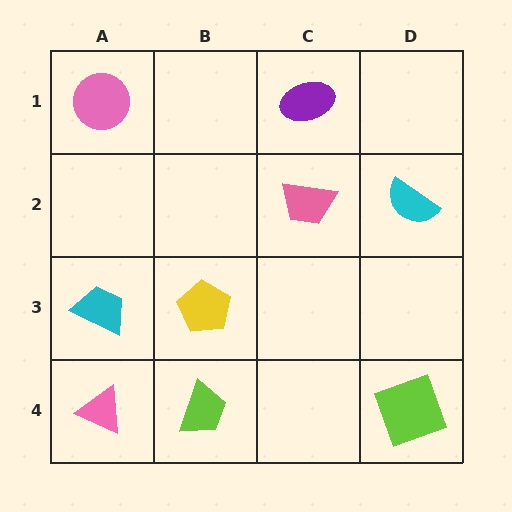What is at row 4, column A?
A pink triangle.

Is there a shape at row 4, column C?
No, that cell is empty.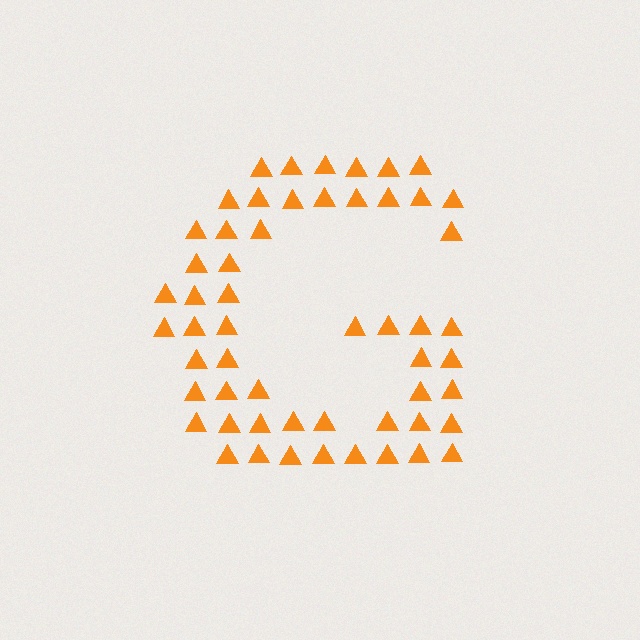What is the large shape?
The large shape is the letter G.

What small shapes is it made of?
It is made of small triangles.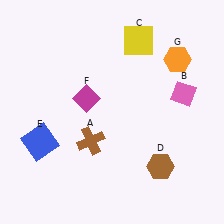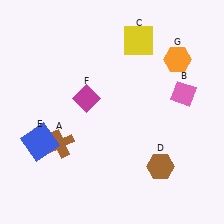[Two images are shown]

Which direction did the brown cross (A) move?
The brown cross (A) moved left.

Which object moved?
The brown cross (A) moved left.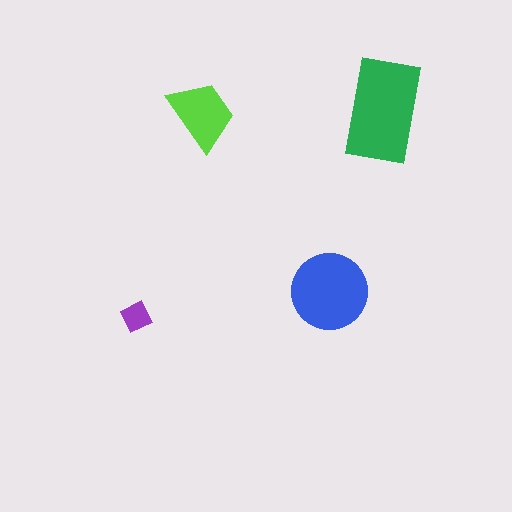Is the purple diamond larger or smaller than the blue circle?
Smaller.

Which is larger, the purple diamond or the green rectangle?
The green rectangle.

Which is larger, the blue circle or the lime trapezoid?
The blue circle.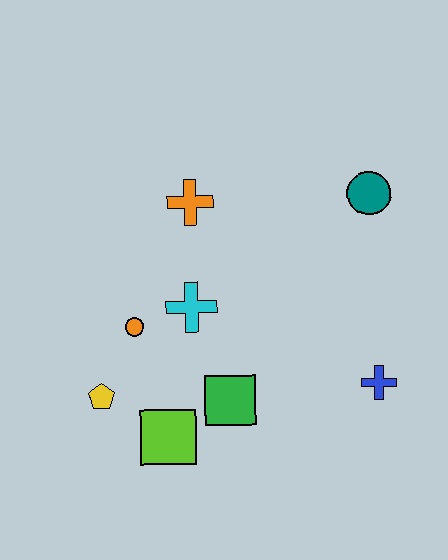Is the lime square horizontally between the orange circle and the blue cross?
Yes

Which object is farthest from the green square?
The teal circle is farthest from the green square.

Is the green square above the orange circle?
No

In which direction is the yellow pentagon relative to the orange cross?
The yellow pentagon is below the orange cross.